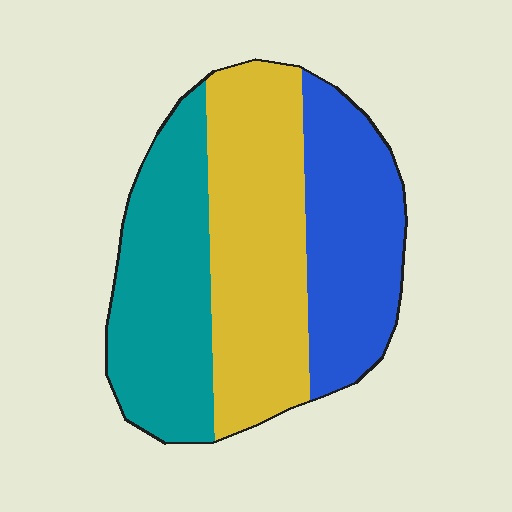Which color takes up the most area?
Yellow, at roughly 40%.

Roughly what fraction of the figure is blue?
Blue takes up about one quarter (1/4) of the figure.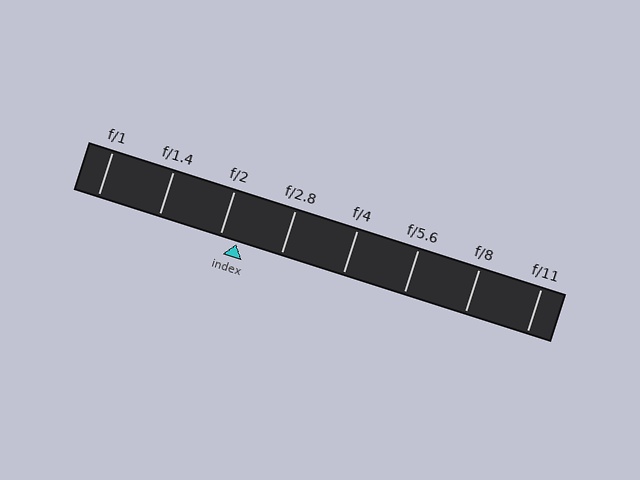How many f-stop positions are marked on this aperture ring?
There are 8 f-stop positions marked.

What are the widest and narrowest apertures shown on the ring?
The widest aperture shown is f/1 and the narrowest is f/11.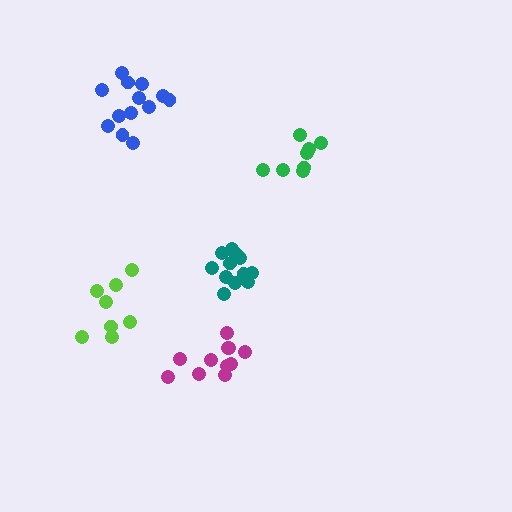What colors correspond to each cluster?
The clusters are colored: green, lime, teal, magenta, blue.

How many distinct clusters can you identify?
There are 5 distinct clusters.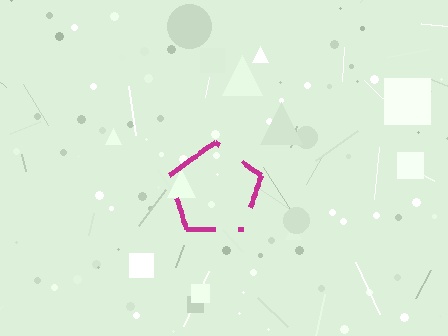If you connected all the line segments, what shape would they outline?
They would outline a pentagon.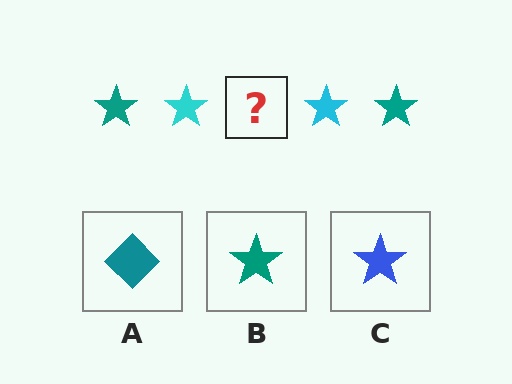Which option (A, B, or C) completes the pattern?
B.